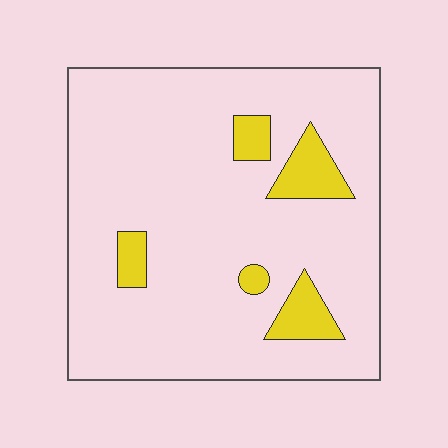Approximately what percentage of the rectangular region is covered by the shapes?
Approximately 10%.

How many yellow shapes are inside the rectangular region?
5.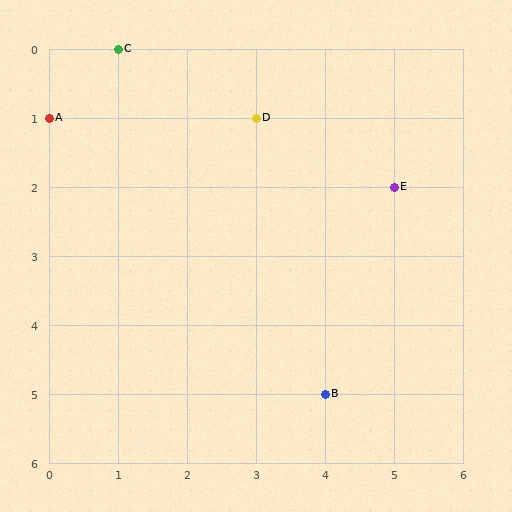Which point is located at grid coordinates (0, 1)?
Point A is at (0, 1).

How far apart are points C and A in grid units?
Points C and A are 1 column and 1 row apart (about 1.4 grid units diagonally).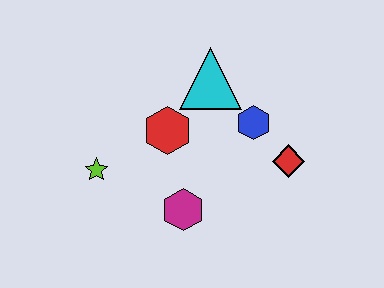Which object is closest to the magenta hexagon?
The red hexagon is closest to the magenta hexagon.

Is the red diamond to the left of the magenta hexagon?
No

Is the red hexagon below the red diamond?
No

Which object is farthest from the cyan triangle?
The lime star is farthest from the cyan triangle.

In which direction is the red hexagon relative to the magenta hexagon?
The red hexagon is above the magenta hexagon.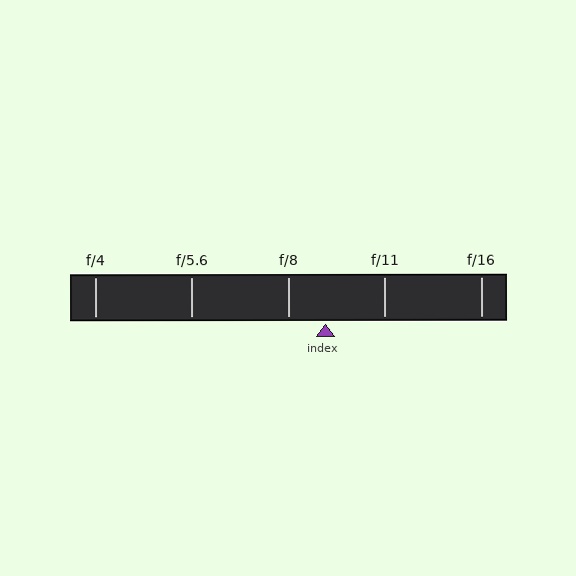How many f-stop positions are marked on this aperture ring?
There are 5 f-stop positions marked.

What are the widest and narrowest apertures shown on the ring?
The widest aperture shown is f/4 and the narrowest is f/16.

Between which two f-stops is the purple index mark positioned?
The index mark is between f/8 and f/11.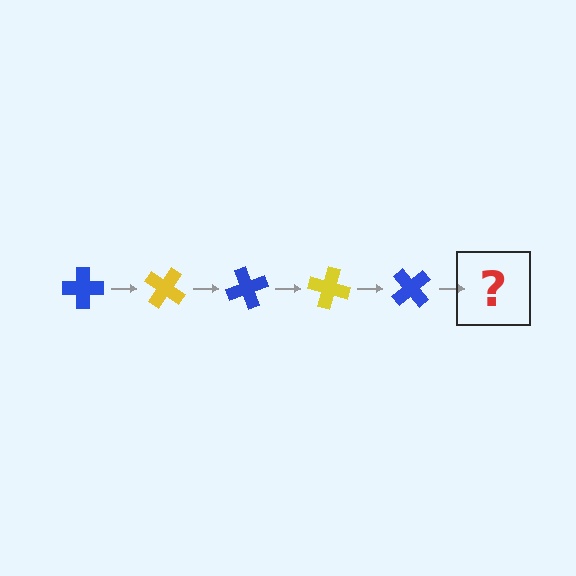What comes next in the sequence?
The next element should be a yellow cross, rotated 175 degrees from the start.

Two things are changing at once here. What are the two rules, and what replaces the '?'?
The two rules are that it rotates 35 degrees each step and the color cycles through blue and yellow. The '?' should be a yellow cross, rotated 175 degrees from the start.